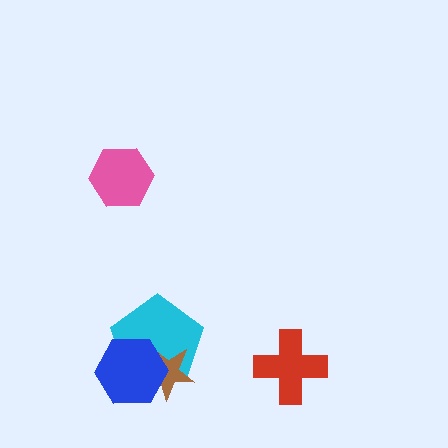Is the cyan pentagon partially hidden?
Yes, it is partially covered by another shape.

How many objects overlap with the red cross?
0 objects overlap with the red cross.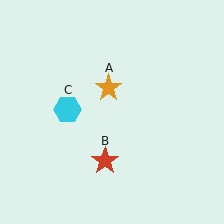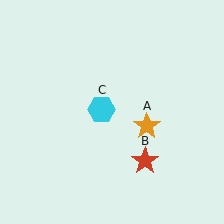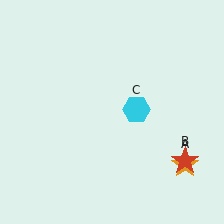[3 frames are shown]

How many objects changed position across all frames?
3 objects changed position: orange star (object A), red star (object B), cyan hexagon (object C).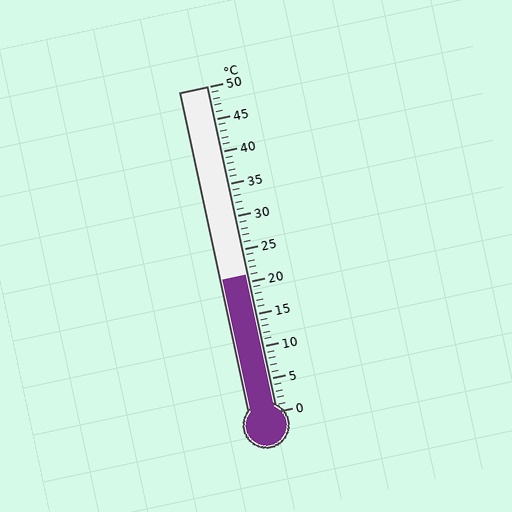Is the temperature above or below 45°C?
The temperature is below 45°C.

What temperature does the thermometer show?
The thermometer shows approximately 21°C.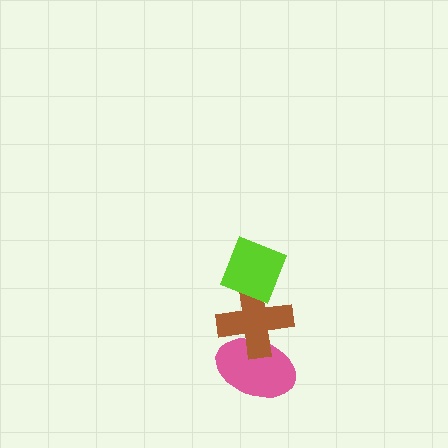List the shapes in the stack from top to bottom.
From top to bottom: the lime diamond, the brown cross, the pink ellipse.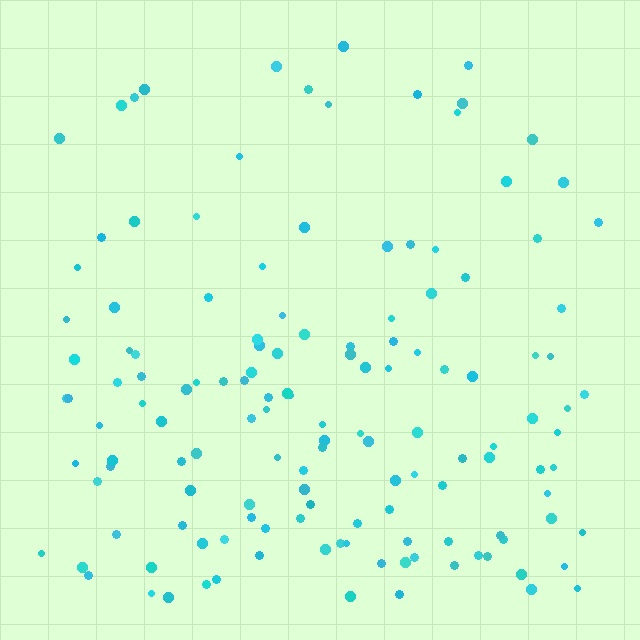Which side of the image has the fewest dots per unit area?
The top.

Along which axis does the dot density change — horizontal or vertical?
Vertical.